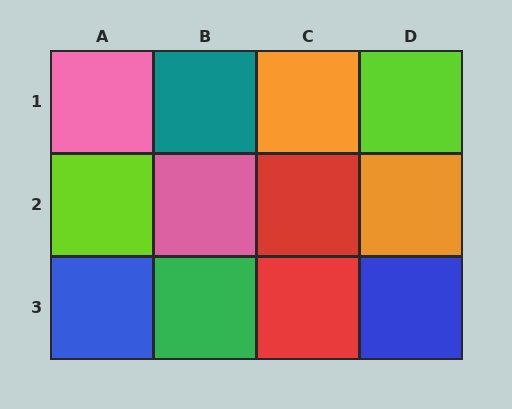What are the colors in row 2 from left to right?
Lime, pink, red, orange.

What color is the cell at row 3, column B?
Green.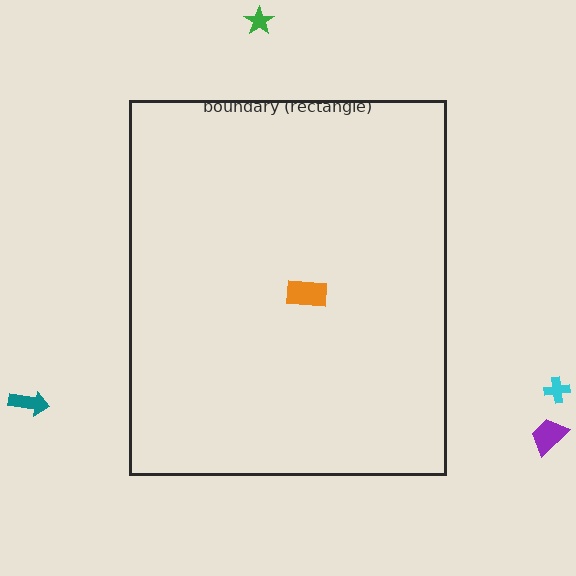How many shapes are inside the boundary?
1 inside, 4 outside.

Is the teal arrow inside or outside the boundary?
Outside.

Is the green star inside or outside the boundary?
Outside.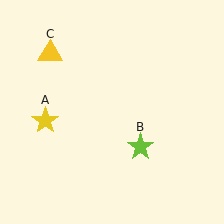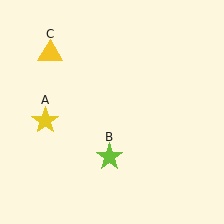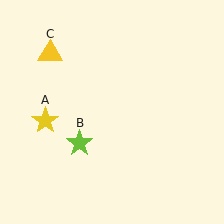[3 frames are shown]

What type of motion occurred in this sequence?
The lime star (object B) rotated clockwise around the center of the scene.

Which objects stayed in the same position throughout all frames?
Yellow star (object A) and yellow triangle (object C) remained stationary.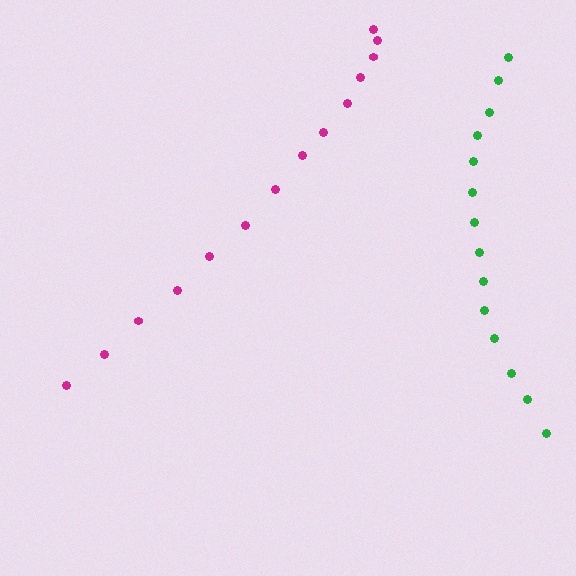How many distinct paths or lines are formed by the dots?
There are 2 distinct paths.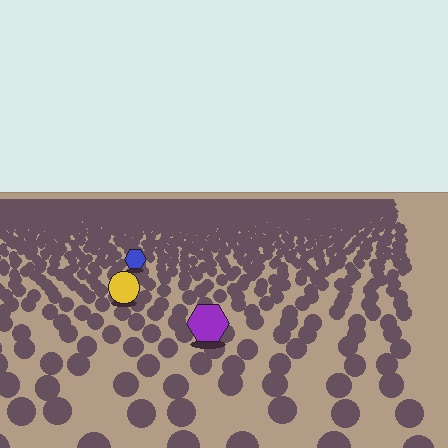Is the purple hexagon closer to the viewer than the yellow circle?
Yes. The purple hexagon is closer — you can tell from the texture gradient: the ground texture is coarser near it.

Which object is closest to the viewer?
The purple hexagon is closest. The texture marks near it are larger and more spread out.